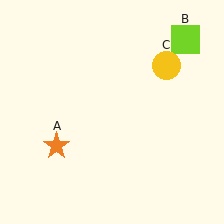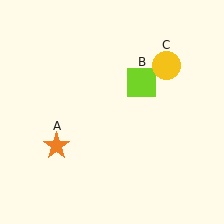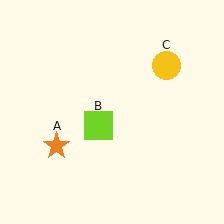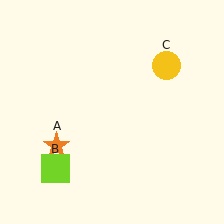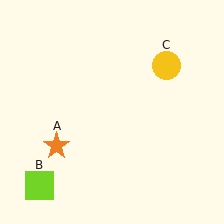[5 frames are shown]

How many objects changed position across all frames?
1 object changed position: lime square (object B).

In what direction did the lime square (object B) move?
The lime square (object B) moved down and to the left.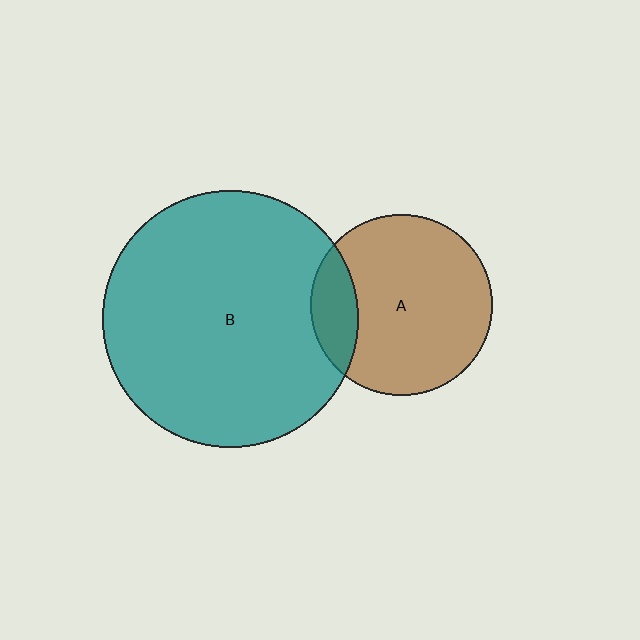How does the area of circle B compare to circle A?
Approximately 2.0 times.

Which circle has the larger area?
Circle B (teal).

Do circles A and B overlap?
Yes.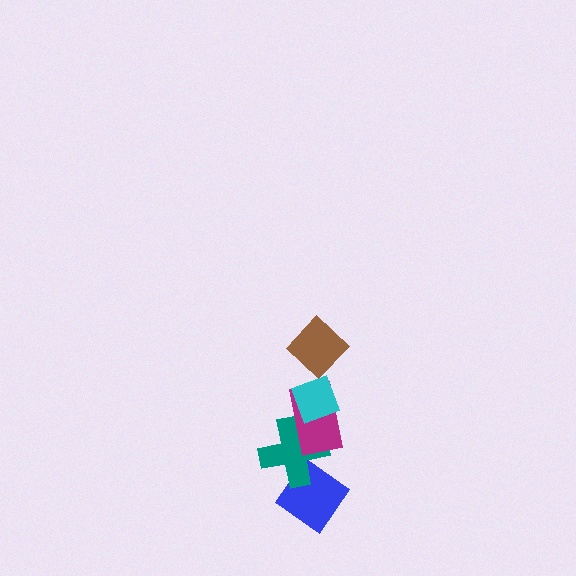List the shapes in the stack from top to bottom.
From top to bottom: the brown diamond, the cyan diamond, the magenta rectangle, the teal cross, the blue diamond.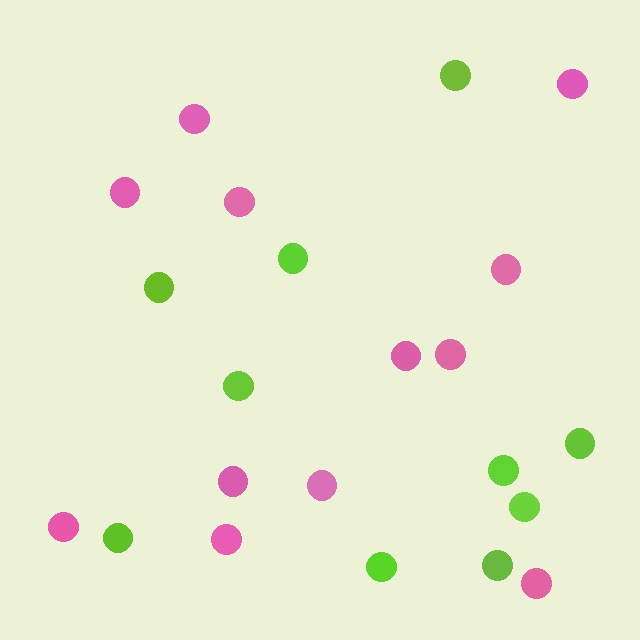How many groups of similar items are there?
There are 2 groups: one group of pink circles (12) and one group of lime circles (10).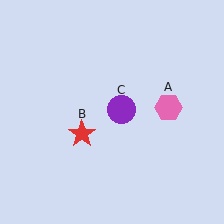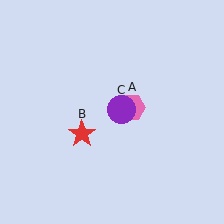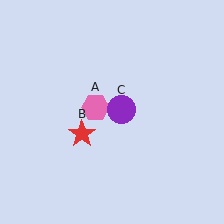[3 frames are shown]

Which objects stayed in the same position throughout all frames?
Red star (object B) and purple circle (object C) remained stationary.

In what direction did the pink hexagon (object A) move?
The pink hexagon (object A) moved left.